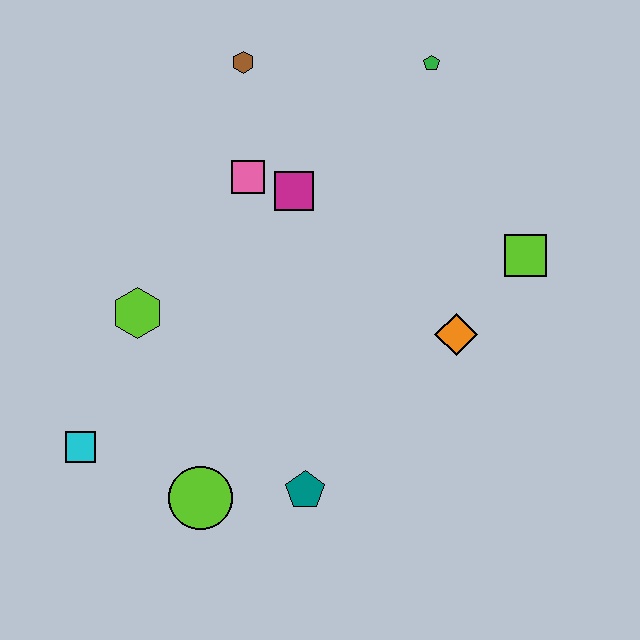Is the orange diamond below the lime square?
Yes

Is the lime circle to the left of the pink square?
Yes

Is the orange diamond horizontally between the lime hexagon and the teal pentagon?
No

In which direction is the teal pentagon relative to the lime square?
The teal pentagon is below the lime square.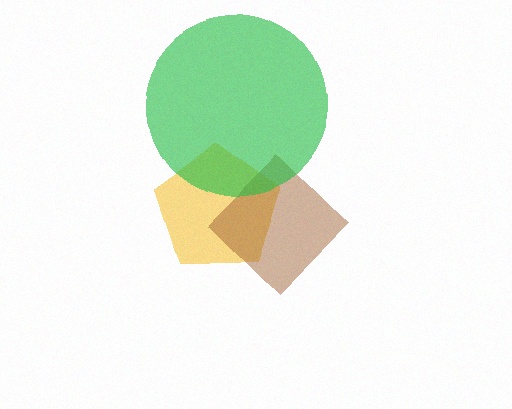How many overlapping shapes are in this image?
There are 3 overlapping shapes in the image.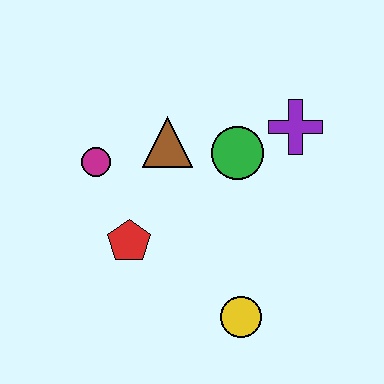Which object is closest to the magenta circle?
The brown triangle is closest to the magenta circle.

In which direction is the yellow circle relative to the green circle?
The yellow circle is below the green circle.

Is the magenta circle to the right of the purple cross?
No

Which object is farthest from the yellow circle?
The magenta circle is farthest from the yellow circle.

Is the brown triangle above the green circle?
Yes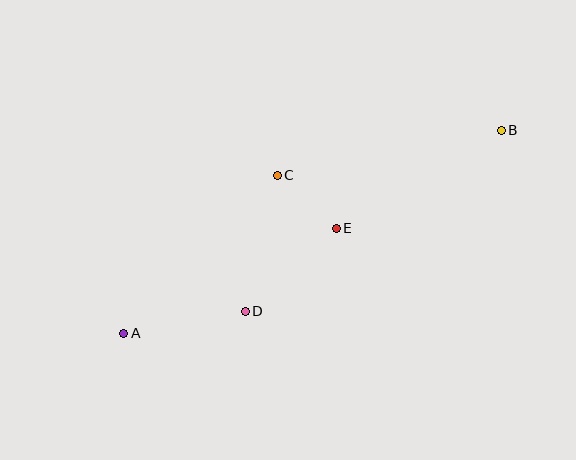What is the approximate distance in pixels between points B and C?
The distance between B and C is approximately 229 pixels.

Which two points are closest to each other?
Points C and E are closest to each other.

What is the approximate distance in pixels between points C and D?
The distance between C and D is approximately 140 pixels.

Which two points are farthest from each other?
Points A and B are farthest from each other.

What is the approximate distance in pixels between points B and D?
The distance between B and D is approximately 313 pixels.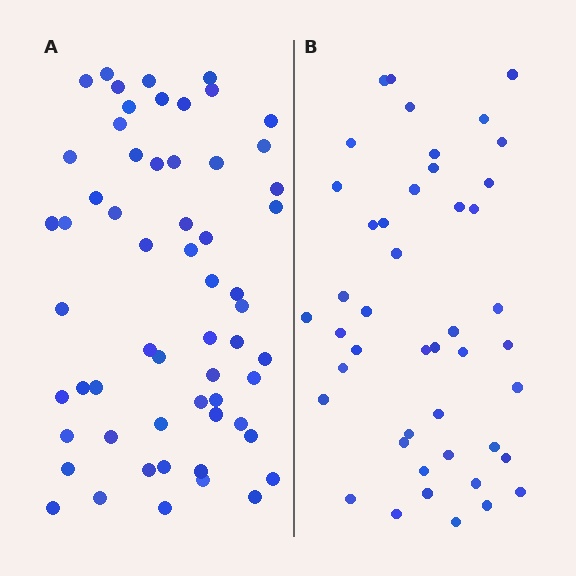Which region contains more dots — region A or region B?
Region A (the left region) has more dots.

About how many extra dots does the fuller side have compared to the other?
Region A has approximately 15 more dots than region B.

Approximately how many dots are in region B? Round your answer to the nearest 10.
About 40 dots. (The exact count is 45, which rounds to 40.)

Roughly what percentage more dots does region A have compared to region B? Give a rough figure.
About 30% more.